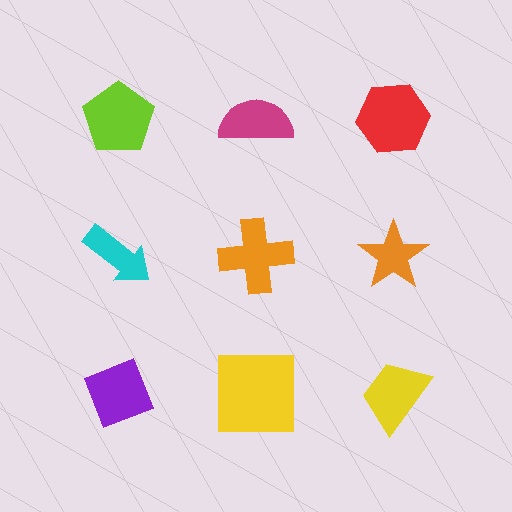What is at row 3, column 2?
A yellow square.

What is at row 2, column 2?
An orange cross.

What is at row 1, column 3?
A red hexagon.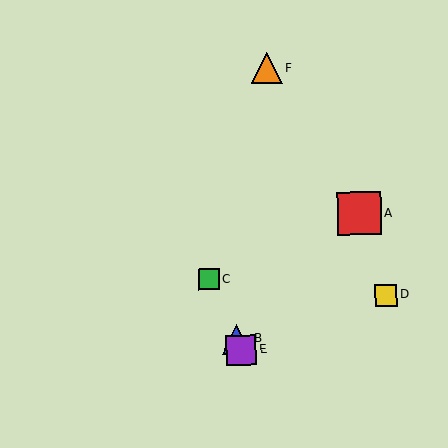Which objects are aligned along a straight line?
Objects B, C, E are aligned along a straight line.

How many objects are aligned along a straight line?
3 objects (B, C, E) are aligned along a straight line.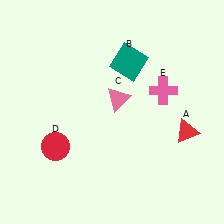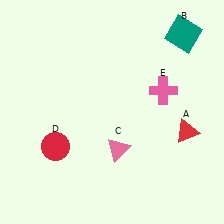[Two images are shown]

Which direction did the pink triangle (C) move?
The pink triangle (C) moved down.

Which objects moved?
The objects that moved are: the teal square (B), the pink triangle (C).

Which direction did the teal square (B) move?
The teal square (B) moved right.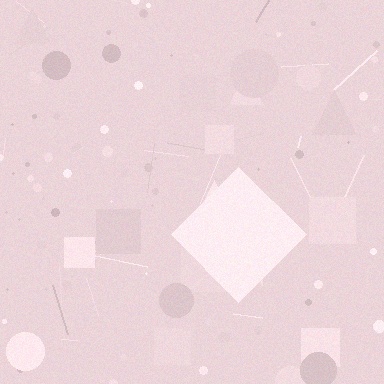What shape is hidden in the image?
A diamond is hidden in the image.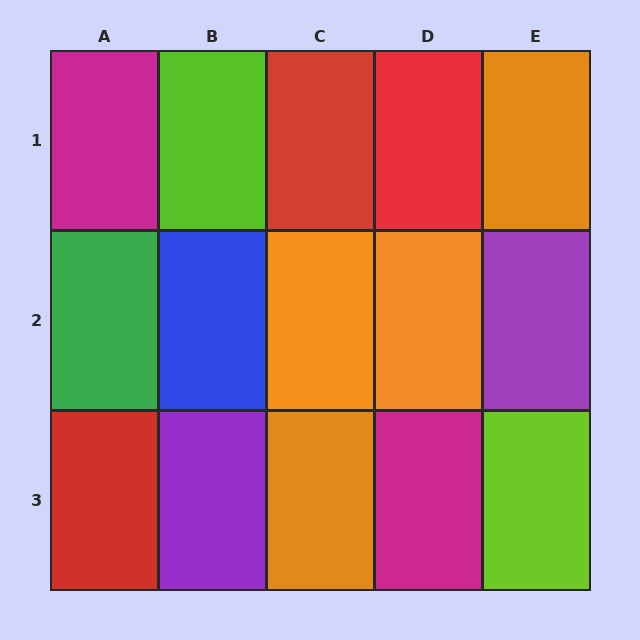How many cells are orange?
4 cells are orange.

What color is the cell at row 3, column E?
Lime.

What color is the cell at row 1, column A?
Magenta.